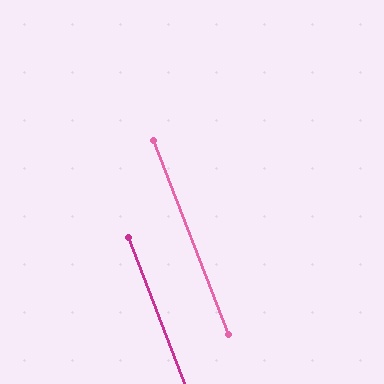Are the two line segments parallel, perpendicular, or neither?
Parallel — their directions differ by only 0.1°.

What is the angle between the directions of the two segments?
Approximately 0 degrees.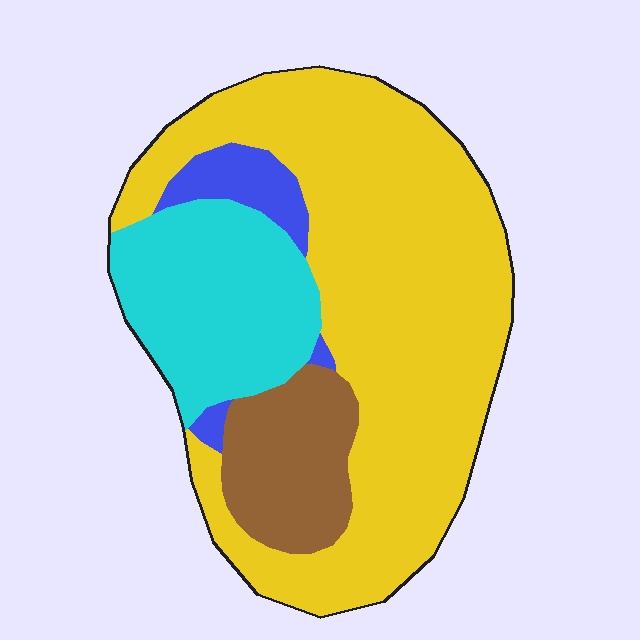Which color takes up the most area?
Yellow, at roughly 60%.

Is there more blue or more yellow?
Yellow.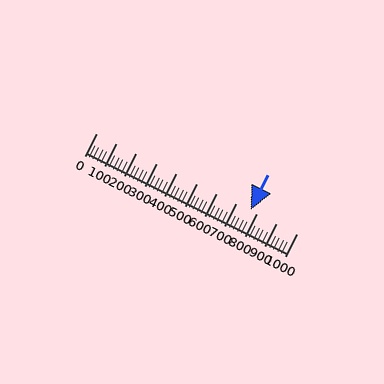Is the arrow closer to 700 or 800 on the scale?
The arrow is closer to 800.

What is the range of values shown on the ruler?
The ruler shows values from 0 to 1000.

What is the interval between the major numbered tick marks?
The major tick marks are spaced 100 units apart.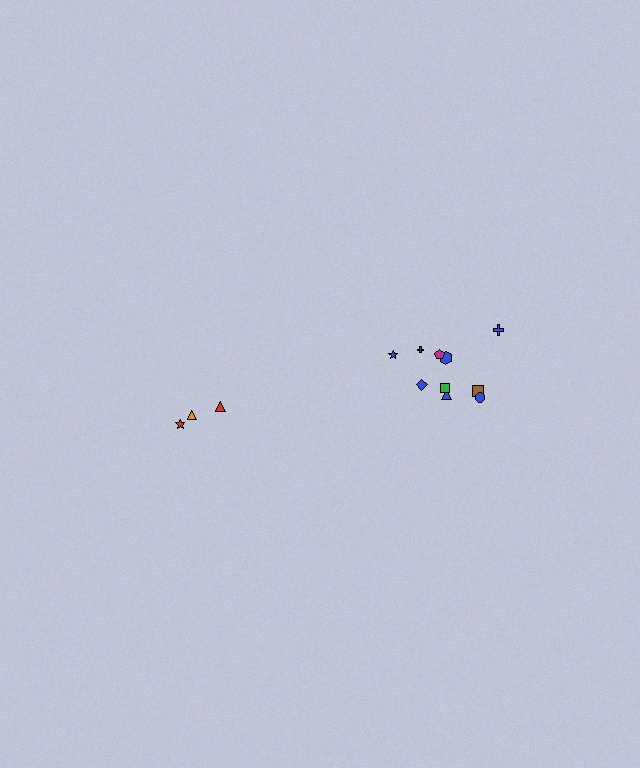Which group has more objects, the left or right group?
The right group.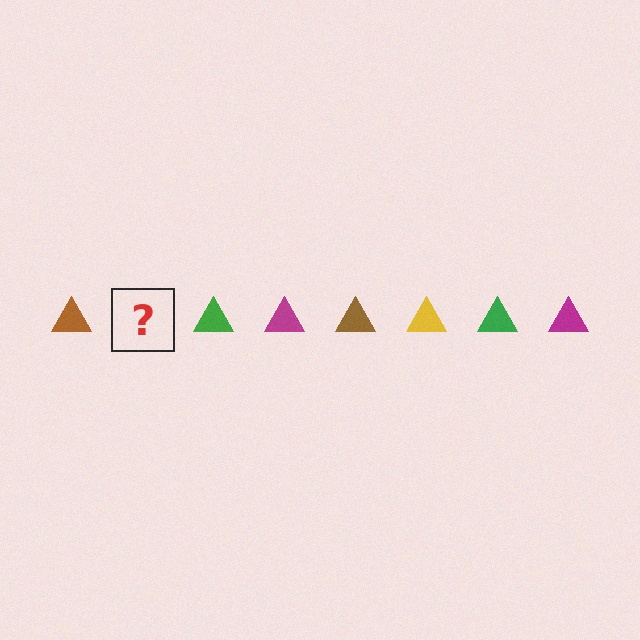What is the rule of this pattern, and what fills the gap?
The rule is that the pattern cycles through brown, yellow, green, magenta triangles. The gap should be filled with a yellow triangle.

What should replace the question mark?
The question mark should be replaced with a yellow triangle.